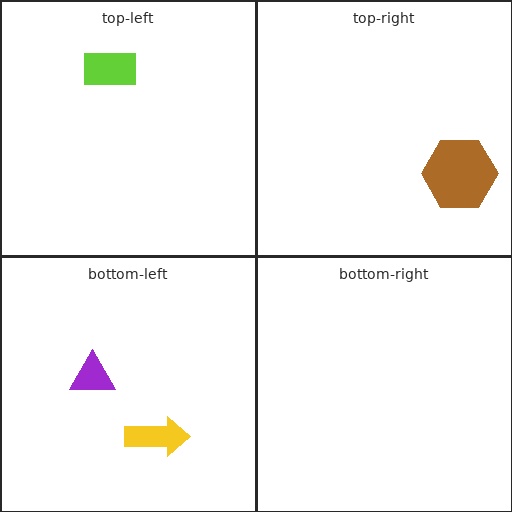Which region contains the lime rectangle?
The top-left region.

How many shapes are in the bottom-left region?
2.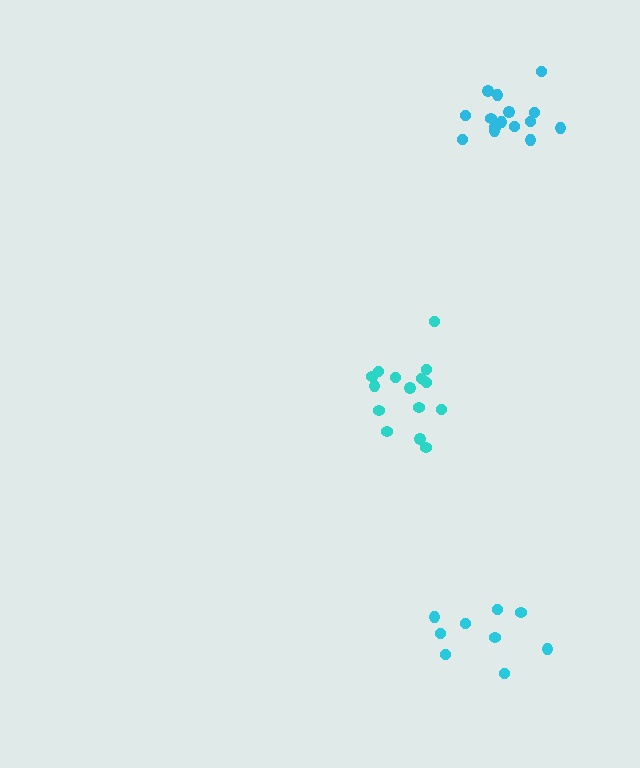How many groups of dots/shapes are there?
There are 3 groups.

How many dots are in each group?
Group 1: 9 dots, Group 2: 15 dots, Group 3: 15 dots (39 total).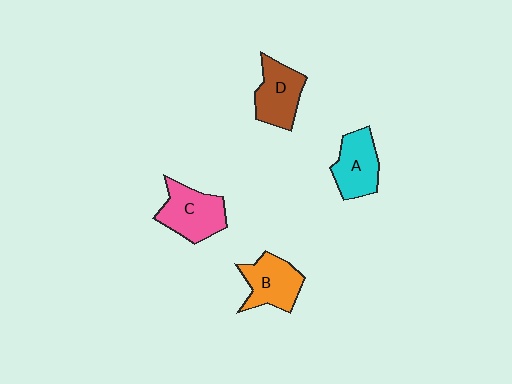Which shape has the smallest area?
Shape A (cyan).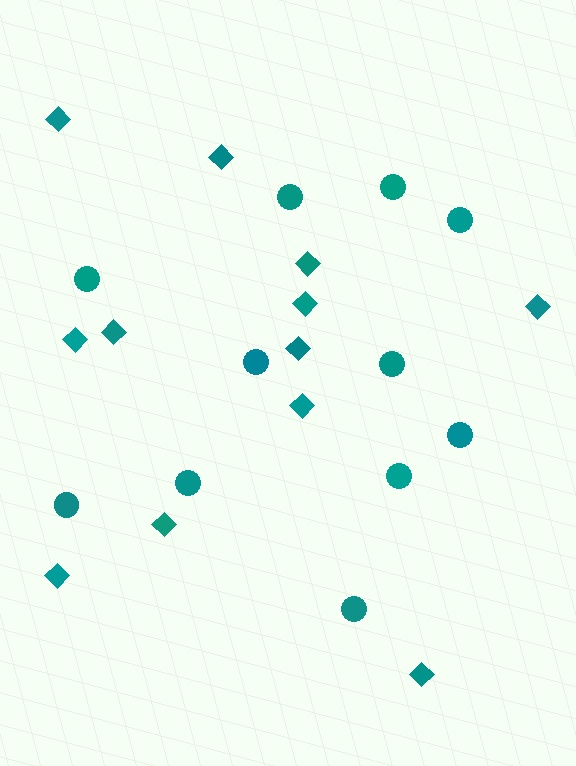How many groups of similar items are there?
There are 2 groups: one group of diamonds (12) and one group of circles (11).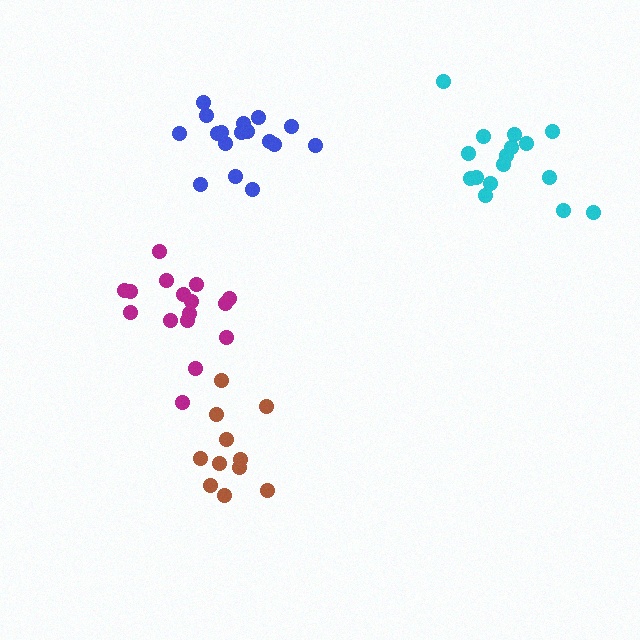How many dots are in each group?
Group 1: 11 dots, Group 2: 17 dots, Group 3: 16 dots, Group 4: 16 dots (60 total).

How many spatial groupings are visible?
There are 4 spatial groupings.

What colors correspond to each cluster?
The clusters are colored: brown, blue, magenta, cyan.